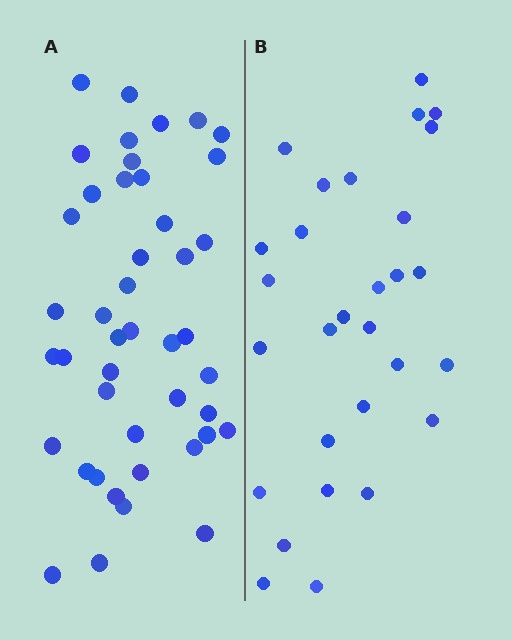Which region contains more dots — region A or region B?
Region A (the left region) has more dots.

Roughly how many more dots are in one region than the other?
Region A has approximately 15 more dots than region B.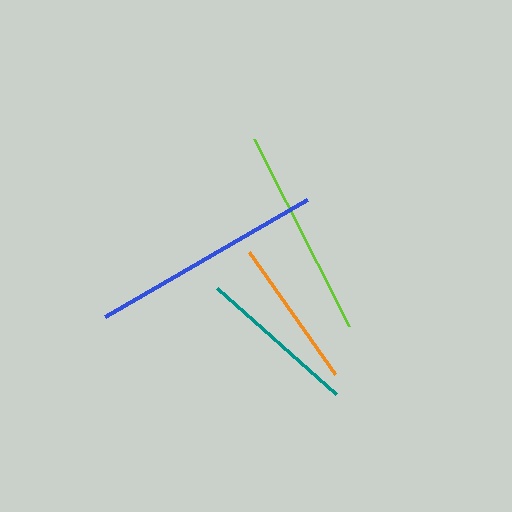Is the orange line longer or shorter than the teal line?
The teal line is longer than the orange line.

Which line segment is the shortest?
The orange line is the shortest at approximately 149 pixels.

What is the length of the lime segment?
The lime segment is approximately 210 pixels long.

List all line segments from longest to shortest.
From longest to shortest: blue, lime, teal, orange.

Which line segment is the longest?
The blue line is the longest at approximately 233 pixels.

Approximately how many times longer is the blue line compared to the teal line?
The blue line is approximately 1.5 times the length of the teal line.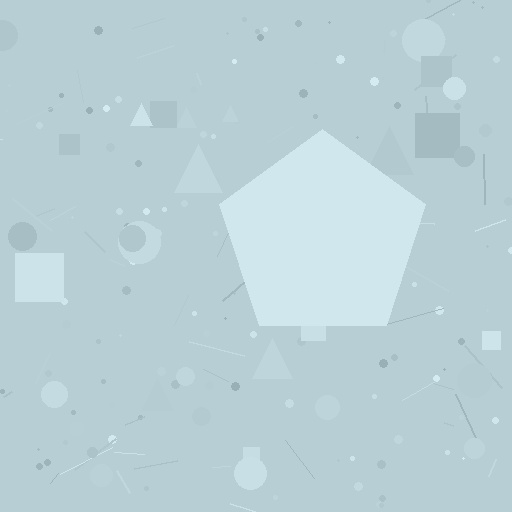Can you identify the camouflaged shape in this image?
The camouflaged shape is a pentagon.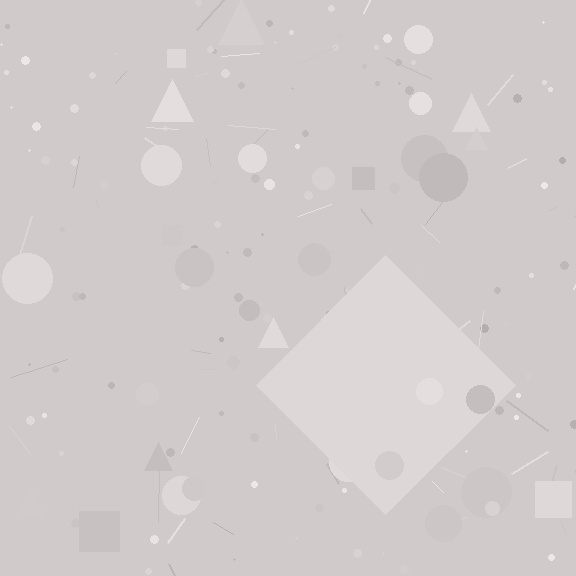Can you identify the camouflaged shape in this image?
The camouflaged shape is a diamond.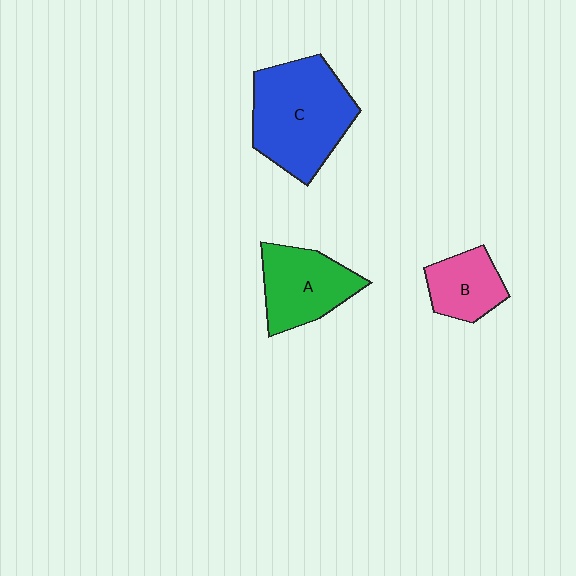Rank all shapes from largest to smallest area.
From largest to smallest: C (blue), A (green), B (pink).